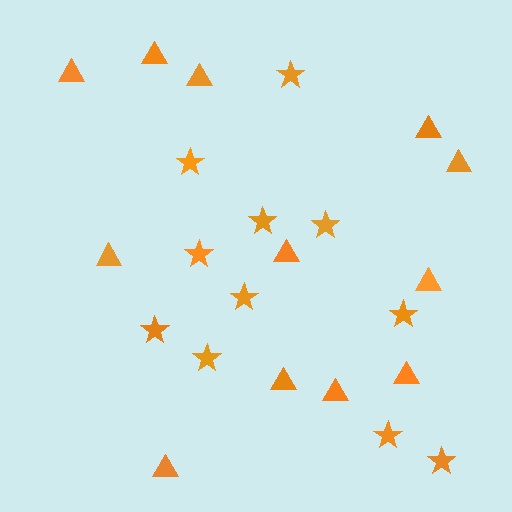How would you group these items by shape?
There are 2 groups: one group of triangles (12) and one group of stars (11).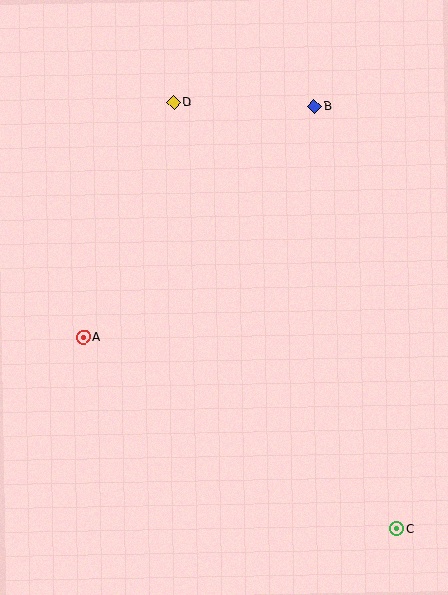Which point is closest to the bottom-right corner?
Point C is closest to the bottom-right corner.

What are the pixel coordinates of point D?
Point D is at (174, 102).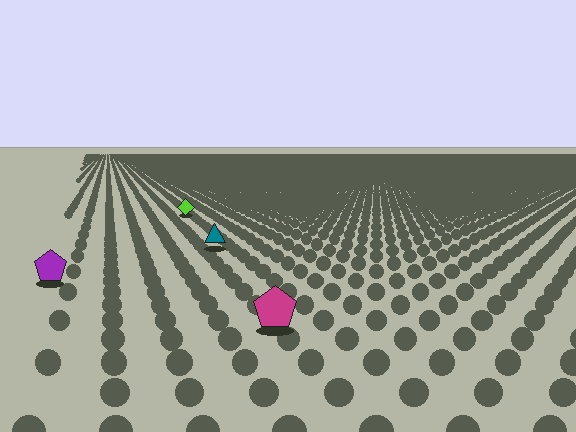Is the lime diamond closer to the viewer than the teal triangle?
No. The teal triangle is closer — you can tell from the texture gradient: the ground texture is coarser near it.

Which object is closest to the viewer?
The magenta pentagon is closest. The texture marks near it are larger and more spread out.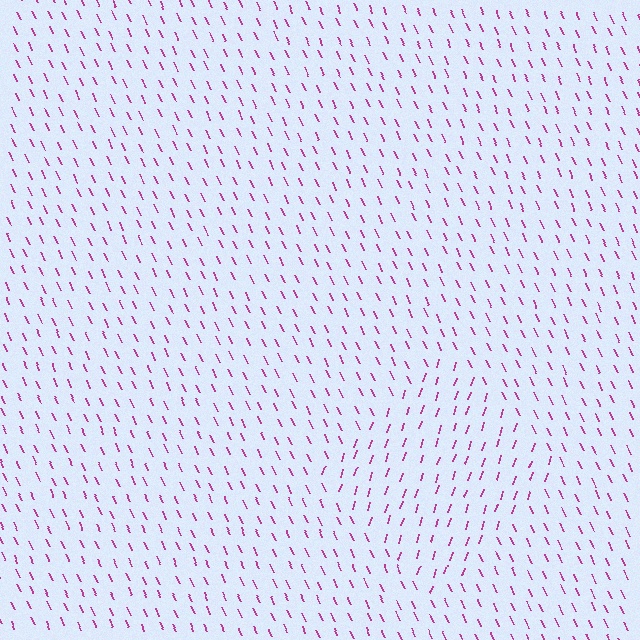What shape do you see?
I see a diamond.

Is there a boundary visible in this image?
Yes, there is a texture boundary formed by a change in line orientation.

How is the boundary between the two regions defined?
The boundary is defined purely by a change in line orientation (approximately 45 degrees difference). All lines are the same color and thickness.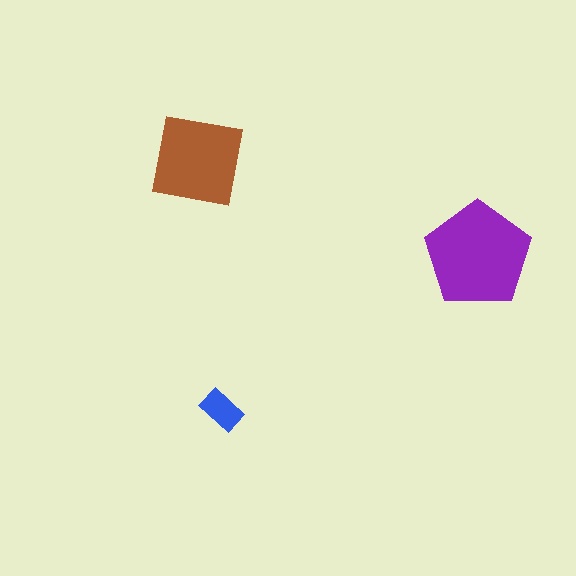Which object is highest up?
The brown square is topmost.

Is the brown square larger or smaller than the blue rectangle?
Larger.